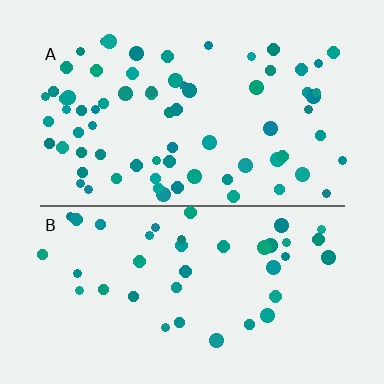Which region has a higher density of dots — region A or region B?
A (the top).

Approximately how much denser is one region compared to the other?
Approximately 1.8× — region A over region B.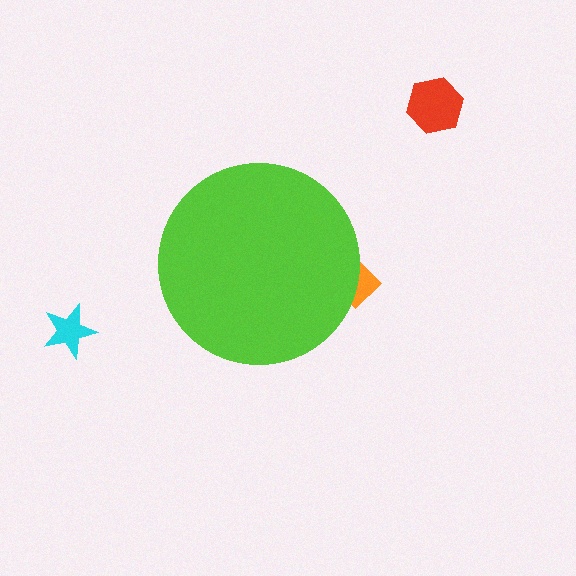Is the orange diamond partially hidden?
Yes, the orange diamond is partially hidden behind the lime circle.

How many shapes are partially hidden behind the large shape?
1 shape is partially hidden.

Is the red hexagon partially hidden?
No, the red hexagon is fully visible.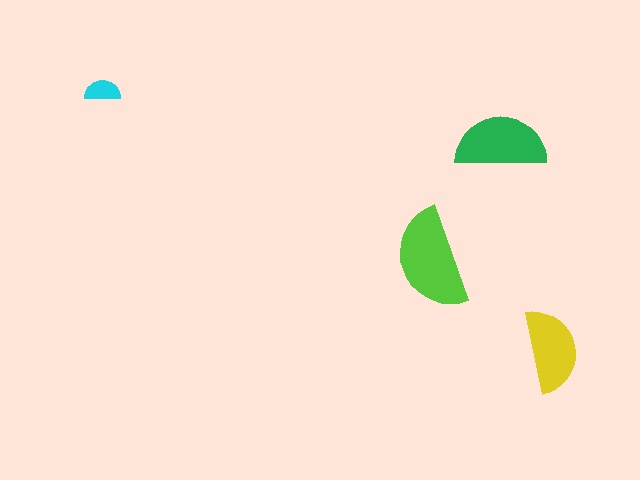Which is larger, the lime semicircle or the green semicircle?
The lime one.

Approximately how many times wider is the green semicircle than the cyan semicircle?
About 2.5 times wider.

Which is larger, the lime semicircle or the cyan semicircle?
The lime one.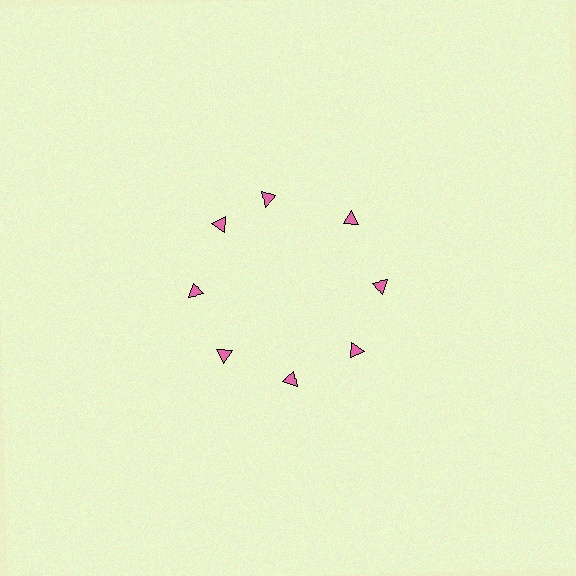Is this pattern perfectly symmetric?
No. The 8 pink triangles are arranged in a ring, but one element near the 12 o'clock position is rotated out of alignment along the ring, breaking the 8-fold rotational symmetry.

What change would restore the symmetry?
The symmetry would be restored by rotating it back into even spacing with its neighbors so that all 8 triangles sit at equal angles and equal distance from the center.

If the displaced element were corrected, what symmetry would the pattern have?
It would have 8-fold rotational symmetry — the pattern would map onto itself every 45 degrees.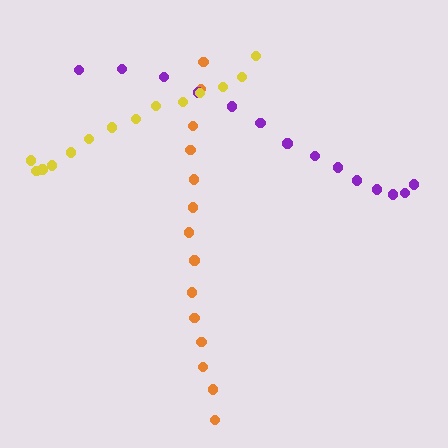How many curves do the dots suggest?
There are 3 distinct paths.